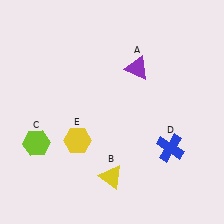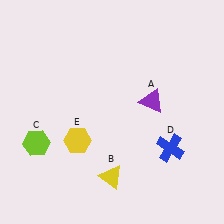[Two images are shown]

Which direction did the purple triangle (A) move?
The purple triangle (A) moved down.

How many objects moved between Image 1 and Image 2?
1 object moved between the two images.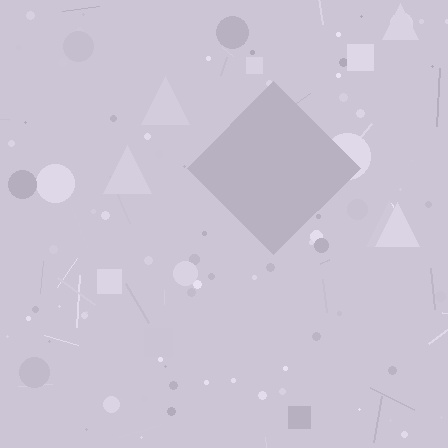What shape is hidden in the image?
A diamond is hidden in the image.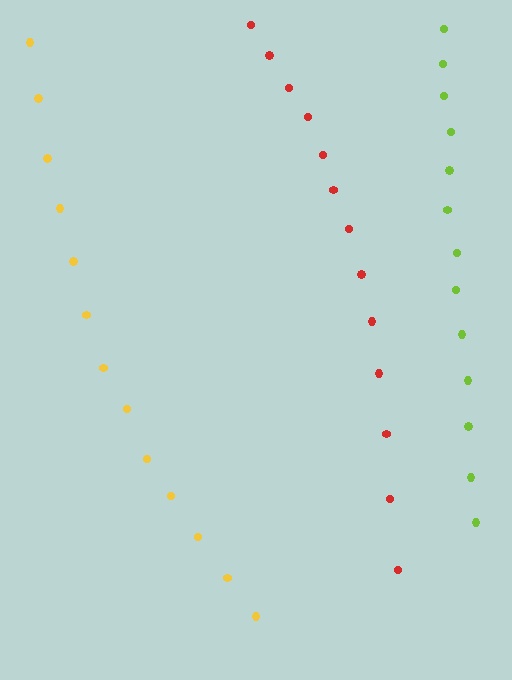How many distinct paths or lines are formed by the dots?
There are 3 distinct paths.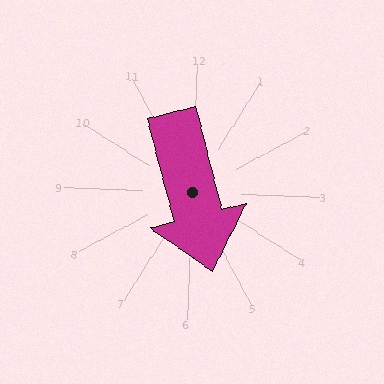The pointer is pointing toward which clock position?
Roughly 5 o'clock.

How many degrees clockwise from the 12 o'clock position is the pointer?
Approximately 164 degrees.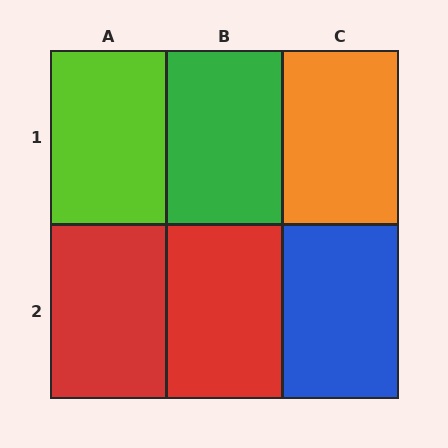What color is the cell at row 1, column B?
Green.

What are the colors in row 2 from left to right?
Red, red, blue.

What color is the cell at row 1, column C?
Orange.